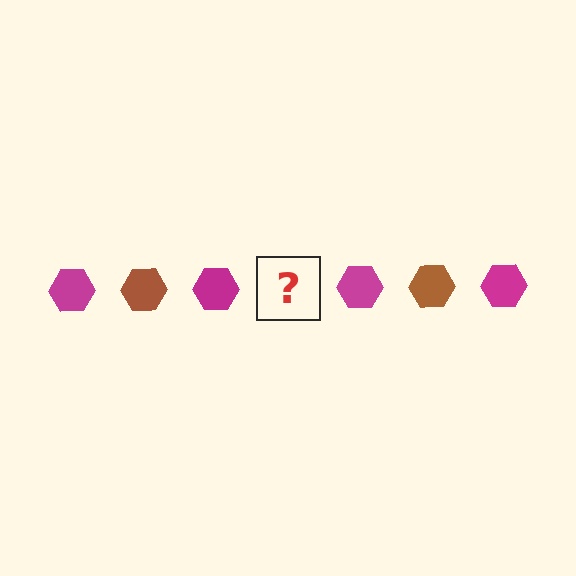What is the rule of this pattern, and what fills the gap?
The rule is that the pattern cycles through magenta, brown hexagons. The gap should be filled with a brown hexagon.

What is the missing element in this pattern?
The missing element is a brown hexagon.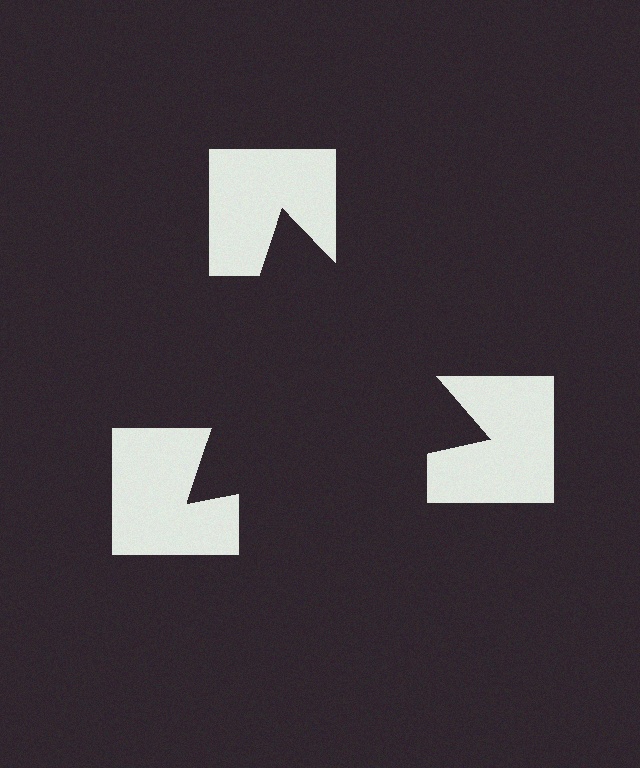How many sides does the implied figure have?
3 sides.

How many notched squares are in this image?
There are 3 — one at each vertex of the illusory triangle.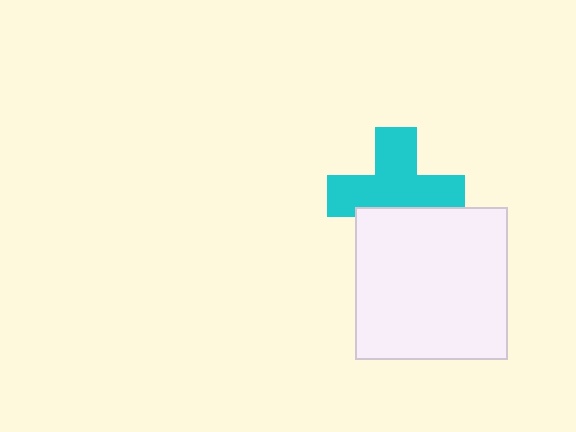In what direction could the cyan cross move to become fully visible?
The cyan cross could move up. That would shift it out from behind the white square entirely.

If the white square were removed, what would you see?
You would see the complete cyan cross.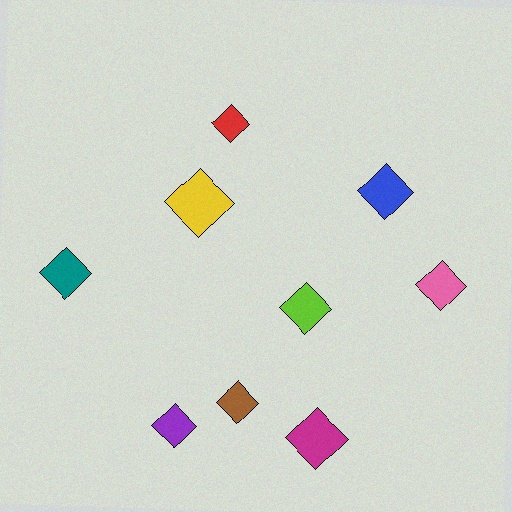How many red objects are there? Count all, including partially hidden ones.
There is 1 red object.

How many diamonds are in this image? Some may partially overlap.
There are 9 diamonds.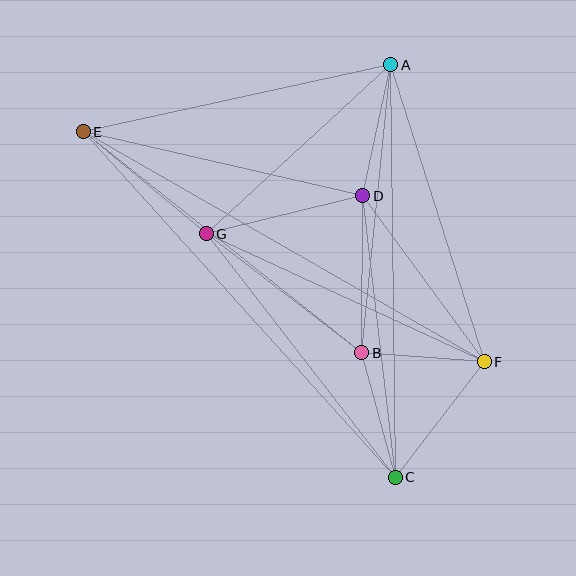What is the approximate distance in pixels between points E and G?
The distance between E and G is approximately 160 pixels.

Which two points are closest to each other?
Points B and F are closest to each other.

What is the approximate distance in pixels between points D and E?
The distance between D and E is approximately 287 pixels.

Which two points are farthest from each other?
Points C and E are farthest from each other.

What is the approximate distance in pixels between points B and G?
The distance between B and G is approximately 195 pixels.